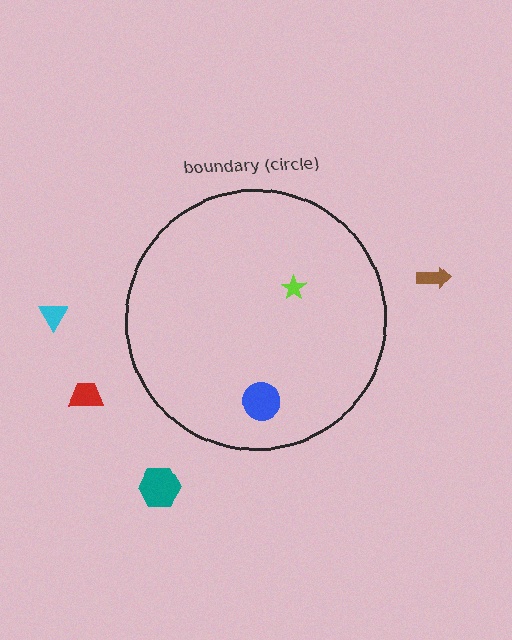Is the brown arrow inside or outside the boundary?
Outside.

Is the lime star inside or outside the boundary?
Inside.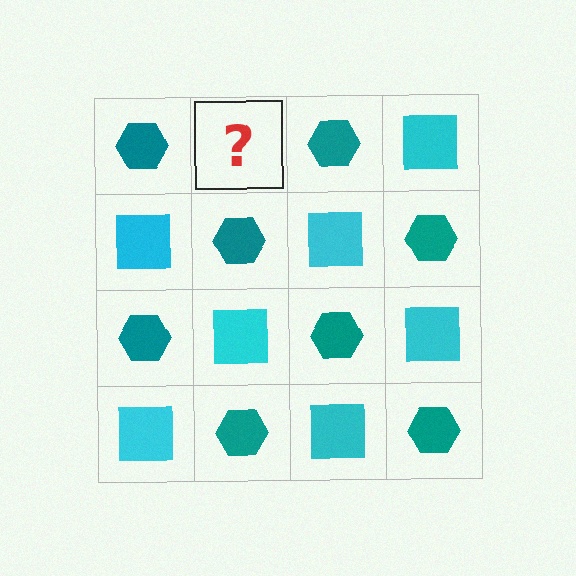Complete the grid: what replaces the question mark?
The question mark should be replaced with a cyan square.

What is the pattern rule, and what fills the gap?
The rule is that it alternates teal hexagon and cyan square in a checkerboard pattern. The gap should be filled with a cyan square.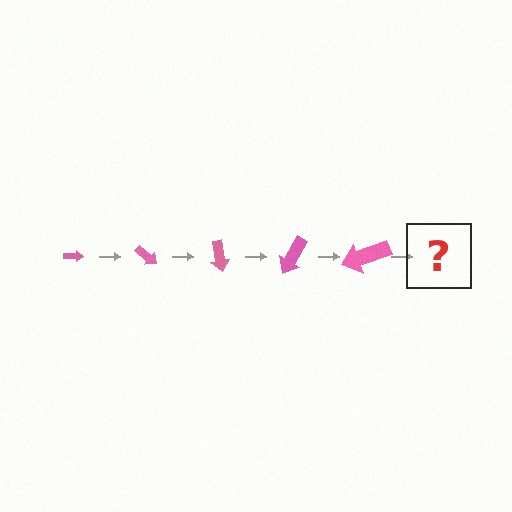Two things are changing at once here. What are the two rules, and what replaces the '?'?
The two rules are that the arrow grows larger each step and it rotates 40 degrees each step. The '?' should be an arrow, larger than the previous one and rotated 200 degrees from the start.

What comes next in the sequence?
The next element should be an arrow, larger than the previous one and rotated 200 degrees from the start.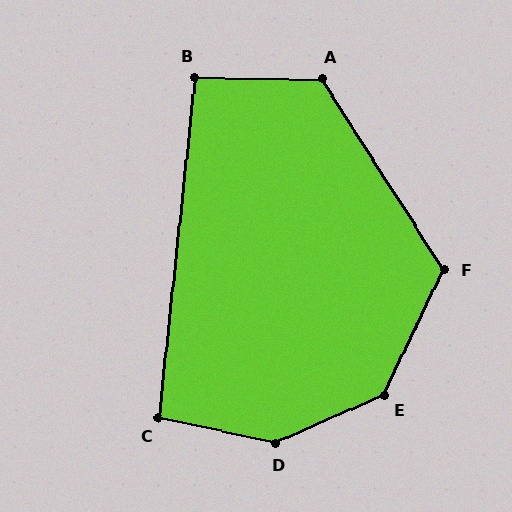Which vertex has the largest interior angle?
D, at approximately 143 degrees.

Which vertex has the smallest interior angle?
B, at approximately 95 degrees.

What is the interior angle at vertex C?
Approximately 97 degrees (obtuse).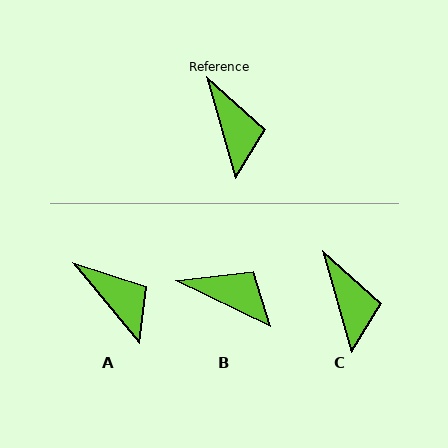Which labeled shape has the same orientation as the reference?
C.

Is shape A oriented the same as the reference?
No, it is off by about 24 degrees.